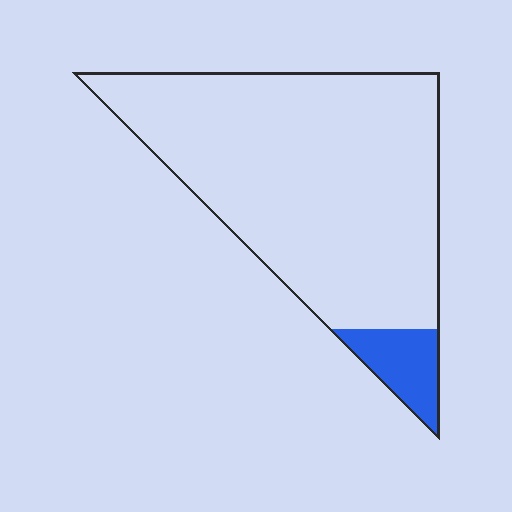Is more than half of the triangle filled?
No.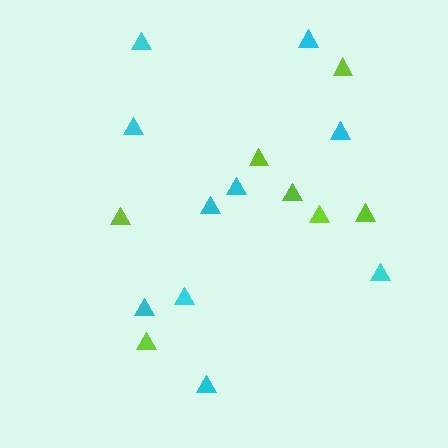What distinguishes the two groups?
There are 2 groups: one group of lime triangles (7) and one group of cyan triangles (10).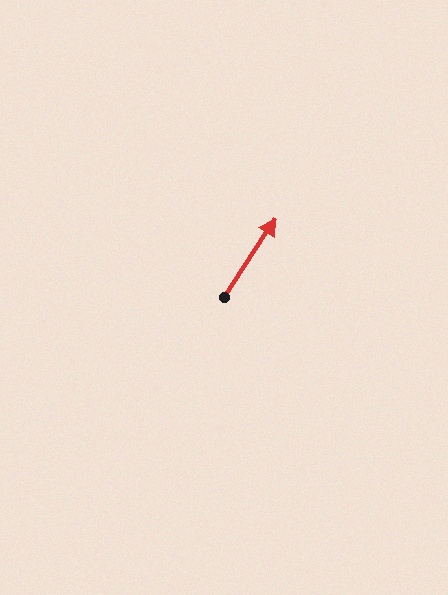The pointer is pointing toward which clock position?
Roughly 1 o'clock.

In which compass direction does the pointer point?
Northeast.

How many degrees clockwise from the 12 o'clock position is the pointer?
Approximately 33 degrees.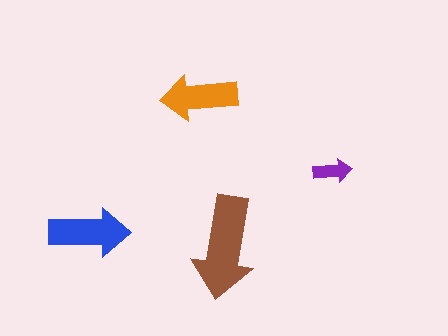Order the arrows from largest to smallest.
the brown one, the blue one, the orange one, the purple one.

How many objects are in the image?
There are 4 objects in the image.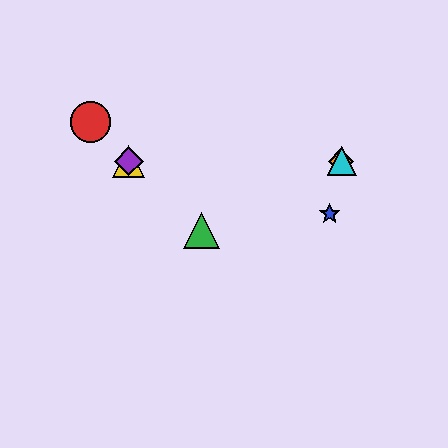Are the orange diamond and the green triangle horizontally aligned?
No, the orange diamond is at y≈161 and the green triangle is at y≈231.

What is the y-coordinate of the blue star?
The blue star is at y≈214.